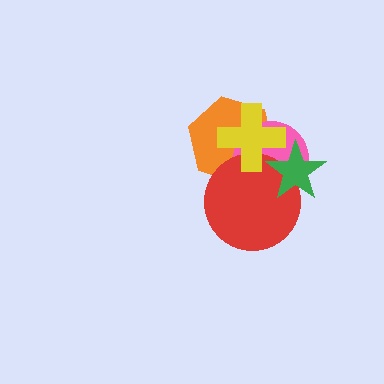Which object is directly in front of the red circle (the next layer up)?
The yellow cross is directly in front of the red circle.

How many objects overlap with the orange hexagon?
3 objects overlap with the orange hexagon.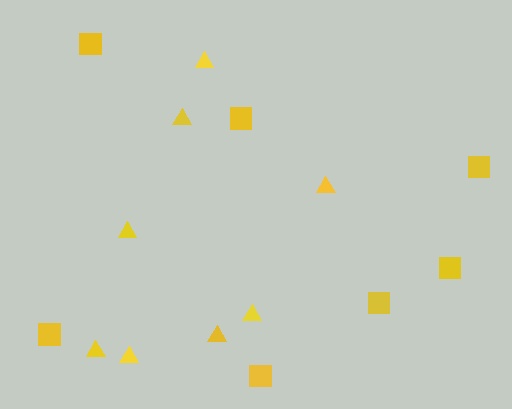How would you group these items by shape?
There are 2 groups: one group of squares (7) and one group of triangles (8).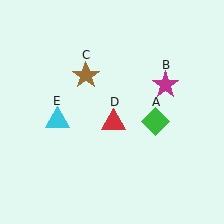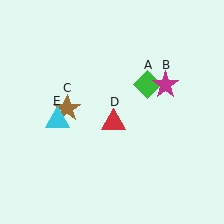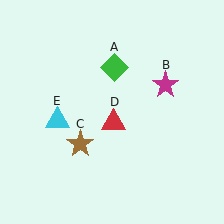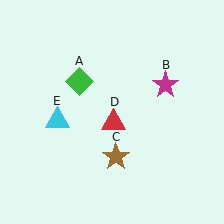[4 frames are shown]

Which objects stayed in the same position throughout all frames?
Magenta star (object B) and red triangle (object D) and cyan triangle (object E) remained stationary.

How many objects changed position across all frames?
2 objects changed position: green diamond (object A), brown star (object C).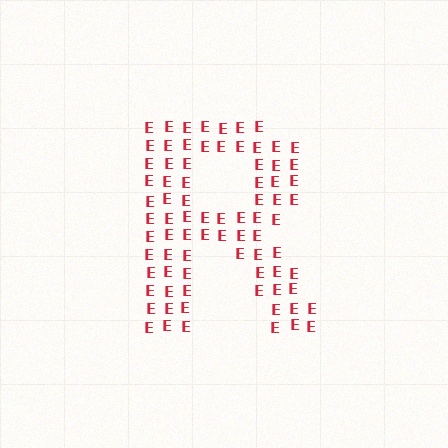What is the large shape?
The large shape is the letter R.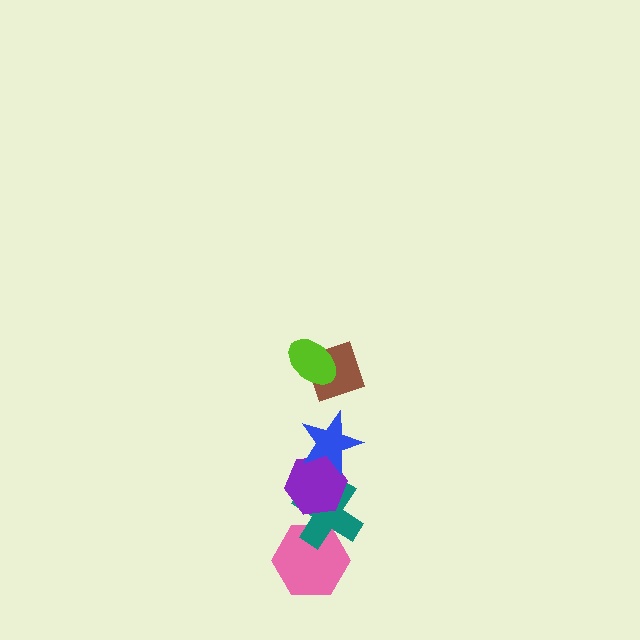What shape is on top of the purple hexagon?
The blue star is on top of the purple hexagon.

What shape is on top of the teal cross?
The purple hexagon is on top of the teal cross.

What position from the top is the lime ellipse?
The lime ellipse is 1st from the top.